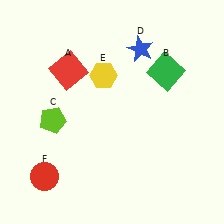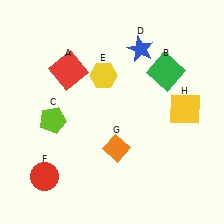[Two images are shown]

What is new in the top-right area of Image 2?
A yellow square (H) was added in the top-right area of Image 2.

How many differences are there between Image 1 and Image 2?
There are 2 differences between the two images.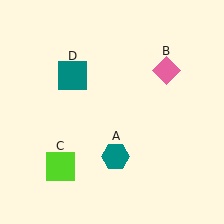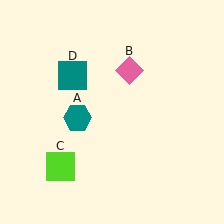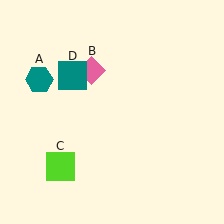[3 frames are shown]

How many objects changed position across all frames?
2 objects changed position: teal hexagon (object A), pink diamond (object B).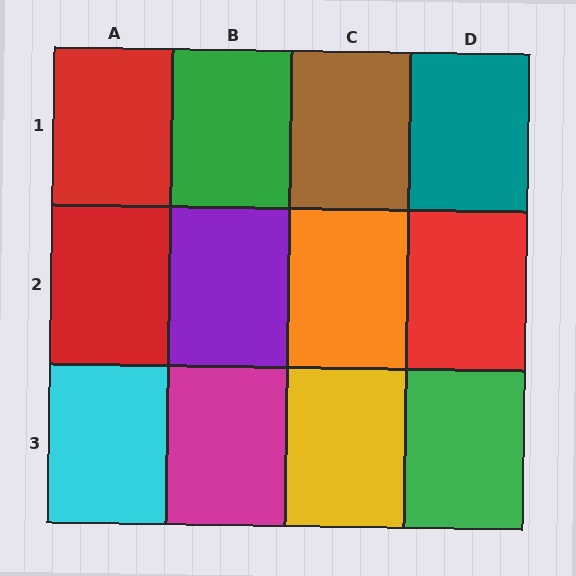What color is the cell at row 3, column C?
Yellow.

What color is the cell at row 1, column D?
Teal.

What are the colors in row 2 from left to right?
Red, purple, orange, red.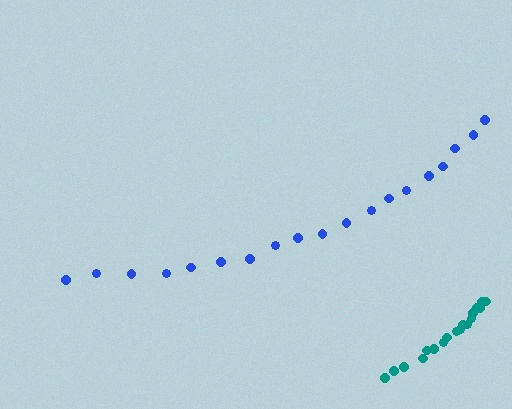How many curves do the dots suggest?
There are 2 distinct paths.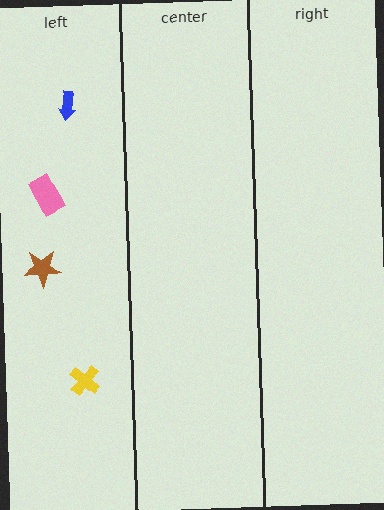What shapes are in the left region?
The blue arrow, the brown star, the pink rectangle, the yellow cross.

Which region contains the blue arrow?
The left region.